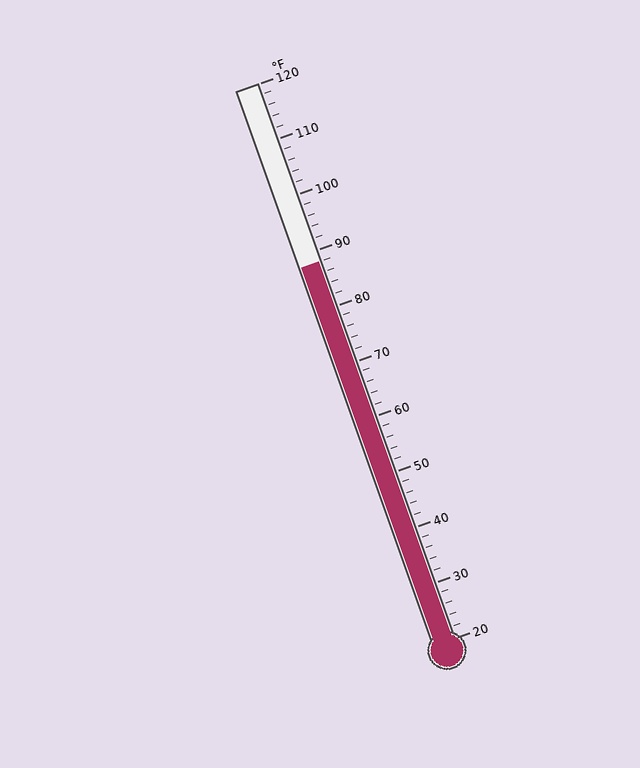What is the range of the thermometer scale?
The thermometer scale ranges from 20°F to 120°F.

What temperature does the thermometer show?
The thermometer shows approximately 88°F.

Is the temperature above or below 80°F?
The temperature is above 80°F.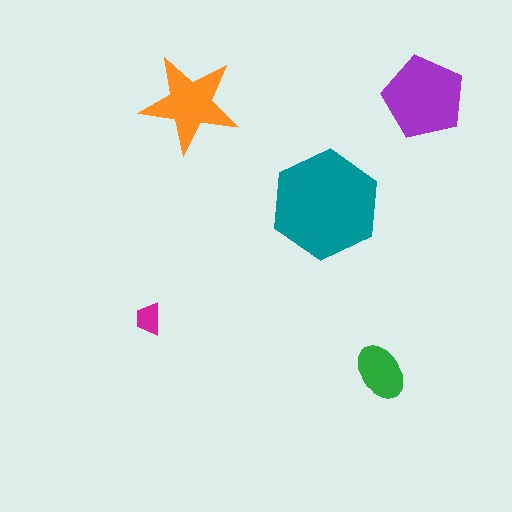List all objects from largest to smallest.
The teal hexagon, the purple pentagon, the orange star, the green ellipse, the magenta trapezoid.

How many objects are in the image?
There are 5 objects in the image.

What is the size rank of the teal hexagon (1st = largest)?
1st.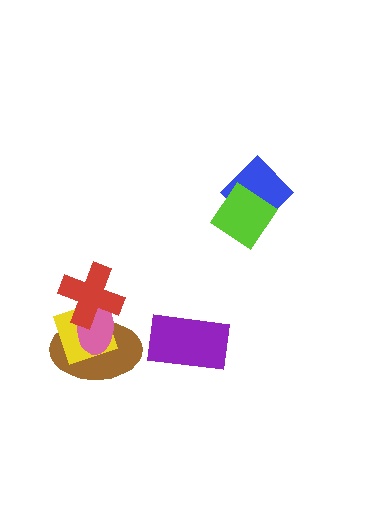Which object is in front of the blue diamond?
The lime diamond is in front of the blue diamond.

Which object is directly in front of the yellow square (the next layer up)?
The pink ellipse is directly in front of the yellow square.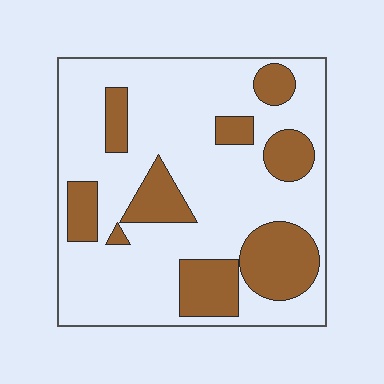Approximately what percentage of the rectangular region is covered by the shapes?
Approximately 25%.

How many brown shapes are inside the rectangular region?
9.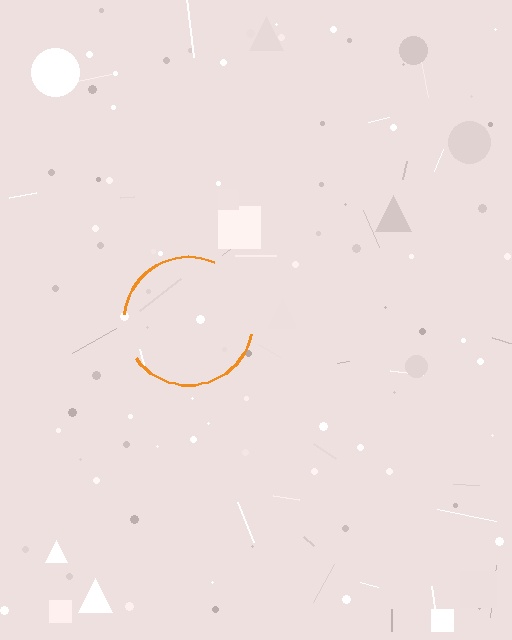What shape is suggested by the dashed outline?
The dashed outline suggests a circle.